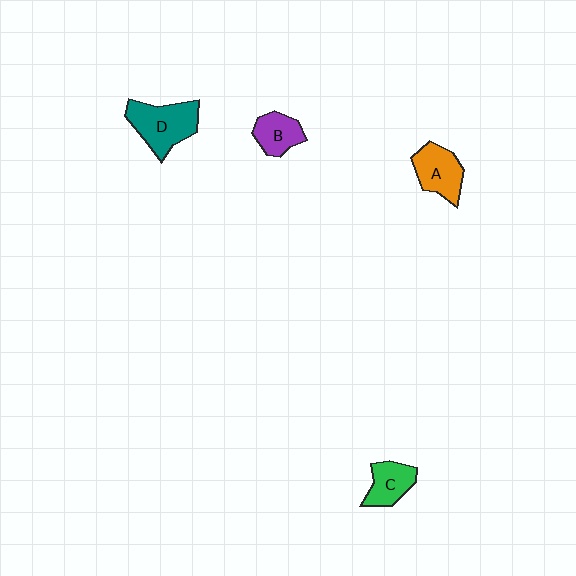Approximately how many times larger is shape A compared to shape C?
Approximately 1.2 times.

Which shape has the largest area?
Shape D (teal).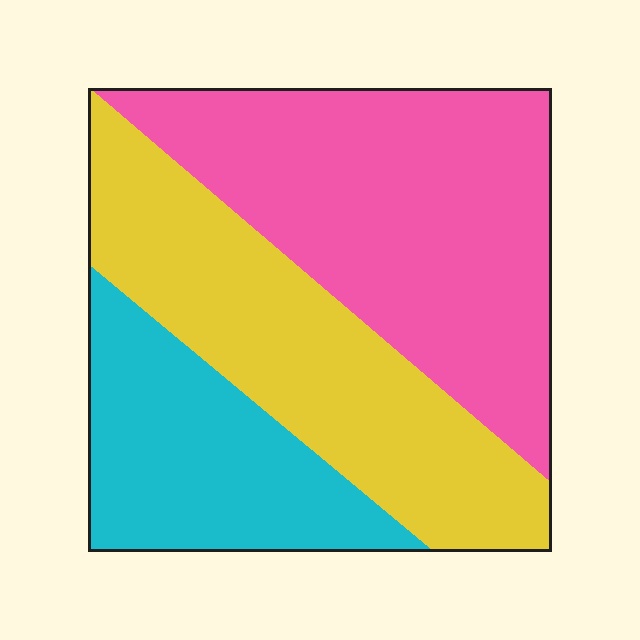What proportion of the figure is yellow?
Yellow takes up between a third and a half of the figure.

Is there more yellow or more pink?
Pink.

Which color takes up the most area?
Pink, at roughly 40%.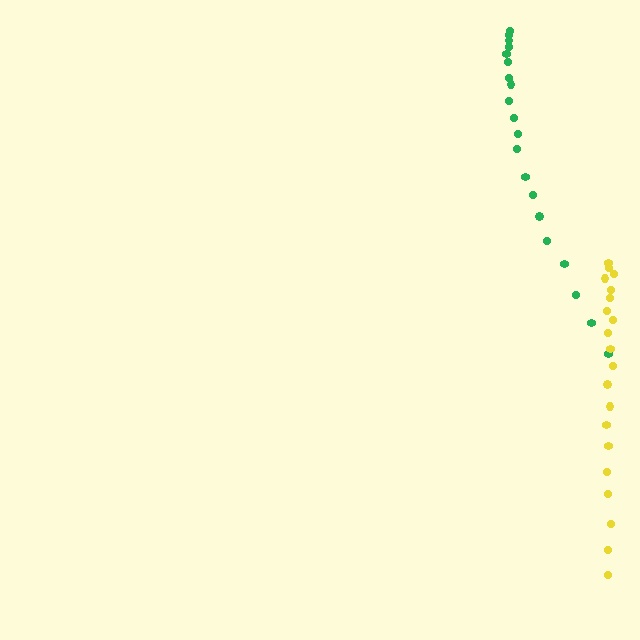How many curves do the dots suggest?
There are 2 distinct paths.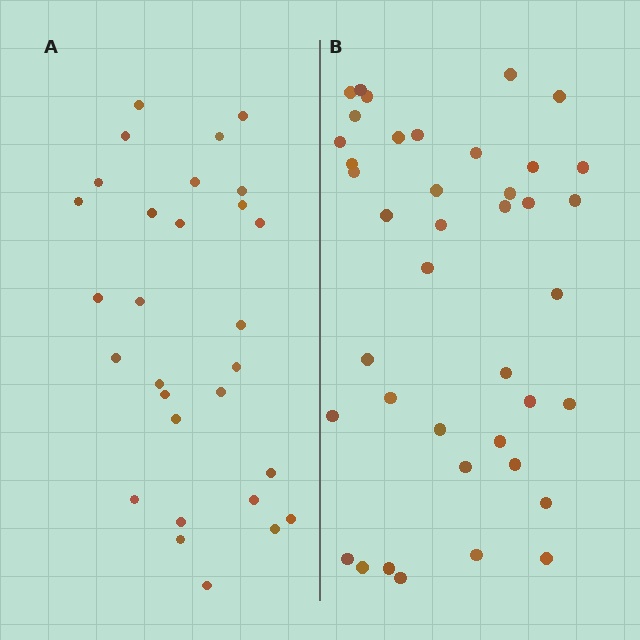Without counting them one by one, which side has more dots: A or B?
Region B (the right region) has more dots.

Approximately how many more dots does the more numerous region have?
Region B has roughly 12 or so more dots than region A.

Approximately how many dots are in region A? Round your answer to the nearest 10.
About 30 dots. (The exact count is 29, which rounds to 30.)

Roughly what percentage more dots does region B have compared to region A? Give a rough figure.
About 40% more.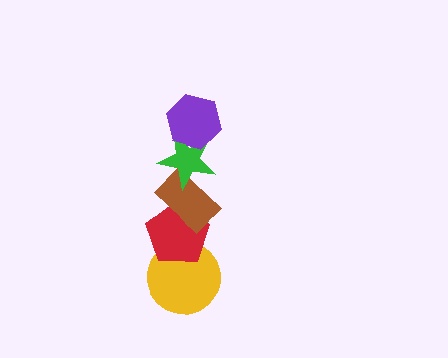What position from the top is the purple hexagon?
The purple hexagon is 1st from the top.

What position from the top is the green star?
The green star is 2nd from the top.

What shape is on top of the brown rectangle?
The green star is on top of the brown rectangle.